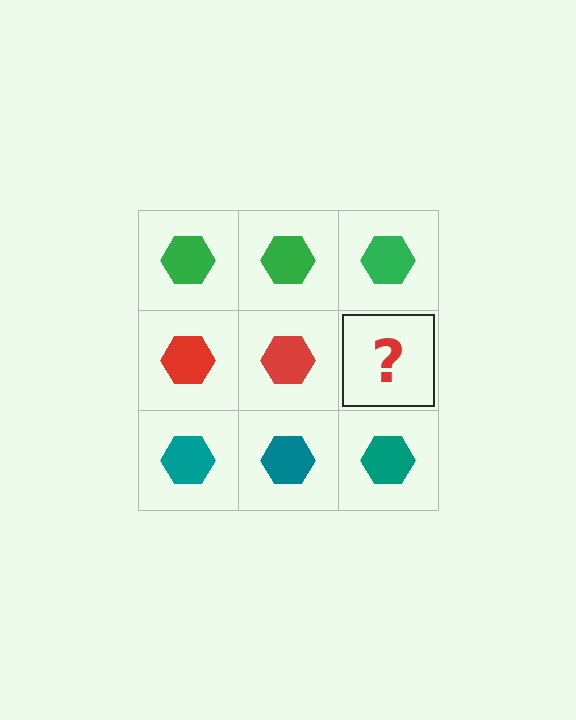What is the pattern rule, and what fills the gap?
The rule is that each row has a consistent color. The gap should be filled with a red hexagon.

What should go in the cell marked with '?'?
The missing cell should contain a red hexagon.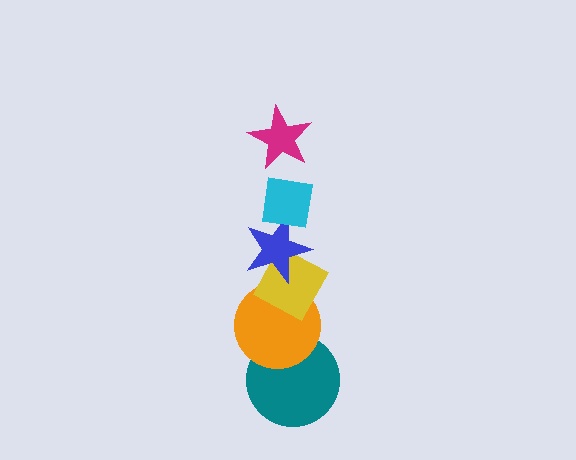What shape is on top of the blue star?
The cyan square is on top of the blue star.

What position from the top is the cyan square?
The cyan square is 2nd from the top.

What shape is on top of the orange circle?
The yellow diamond is on top of the orange circle.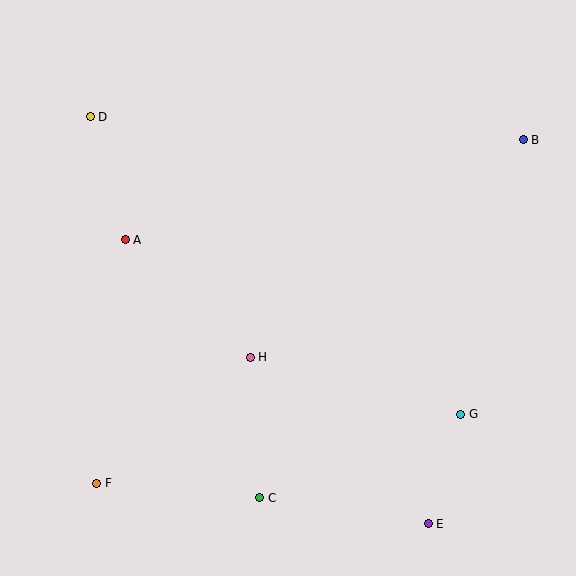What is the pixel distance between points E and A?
The distance between E and A is 415 pixels.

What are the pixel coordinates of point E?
Point E is at (428, 524).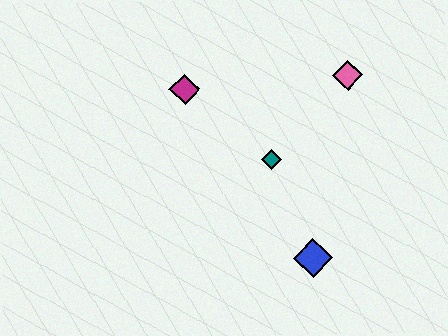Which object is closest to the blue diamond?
The teal diamond is closest to the blue diamond.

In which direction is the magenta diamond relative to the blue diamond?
The magenta diamond is above the blue diamond.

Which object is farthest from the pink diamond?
The blue diamond is farthest from the pink diamond.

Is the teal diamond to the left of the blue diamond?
Yes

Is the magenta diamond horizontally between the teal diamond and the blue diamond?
No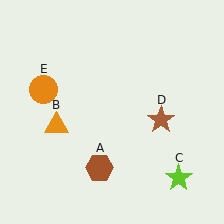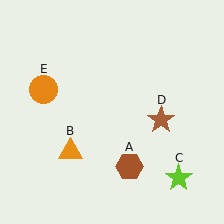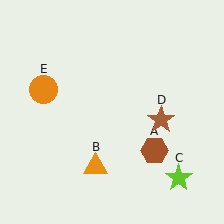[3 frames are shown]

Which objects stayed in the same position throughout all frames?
Lime star (object C) and brown star (object D) and orange circle (object E) remained stationary.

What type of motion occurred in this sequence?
The brown hexagon (object A), orange triangle (object B) rotated counterclockwise around the center of the scene.